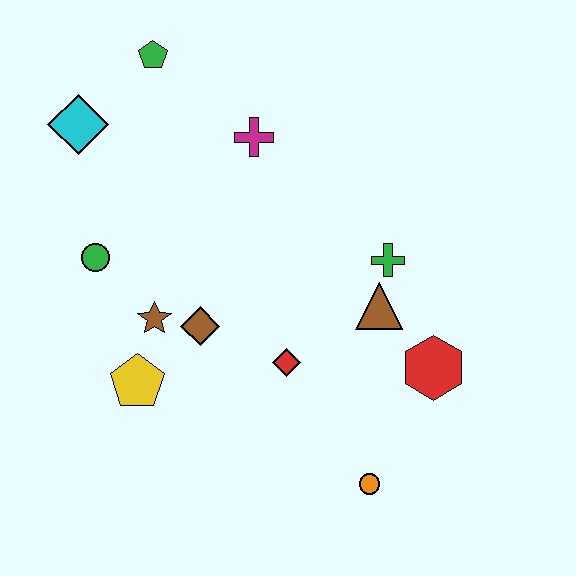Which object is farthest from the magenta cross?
The orange circle is farthest from the magenta cross.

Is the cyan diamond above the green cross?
Yes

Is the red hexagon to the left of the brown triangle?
No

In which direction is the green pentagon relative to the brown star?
The green pentagon is above the brown star.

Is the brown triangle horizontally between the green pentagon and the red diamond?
No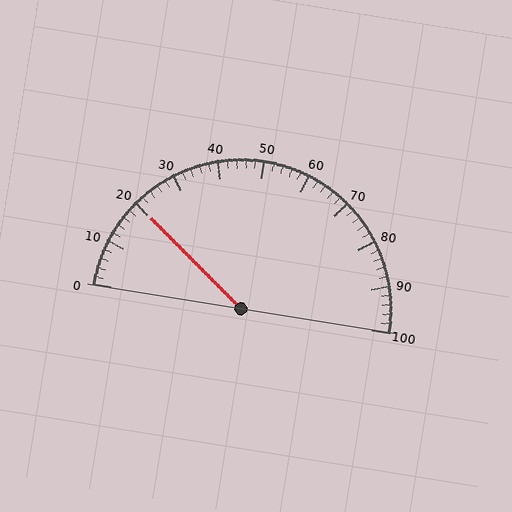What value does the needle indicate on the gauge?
The needle indicates approximately 20.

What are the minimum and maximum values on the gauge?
The gauge ranges from 0 to 100.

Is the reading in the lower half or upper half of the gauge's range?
The reading is in the lower half of the range (0 to 100).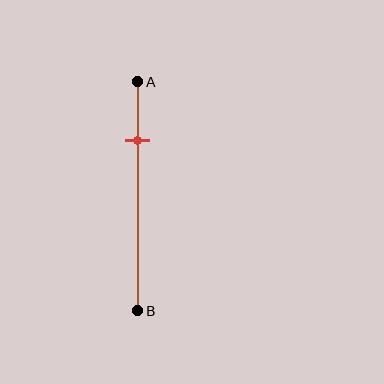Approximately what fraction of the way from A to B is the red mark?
The red mark is approximately 25% of the way from A to B.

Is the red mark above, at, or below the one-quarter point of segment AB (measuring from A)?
The red mark is approximately at the one-quarter point of segment AB.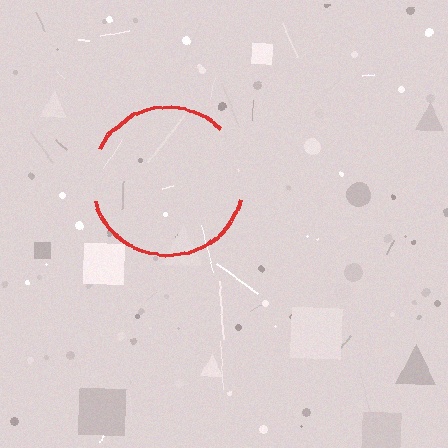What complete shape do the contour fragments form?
The contour fragments form a circle.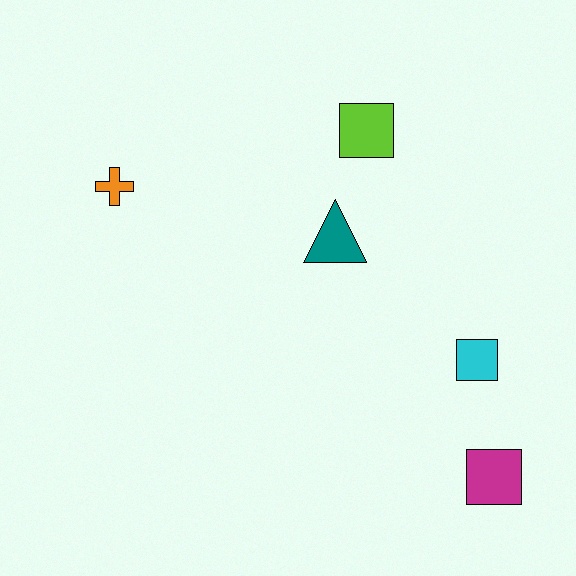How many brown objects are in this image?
There are no brown objects.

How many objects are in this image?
There are 5 objects.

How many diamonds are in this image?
There are no diamonds.